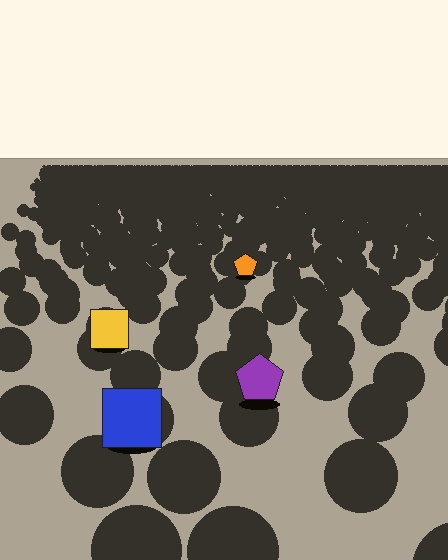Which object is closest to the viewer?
The blue square is closest. The texture marks near it are larger and more spread out.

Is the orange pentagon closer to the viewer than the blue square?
No. The blue square is closer — you can tell from the texture gradient: the ground texture is coarser near it.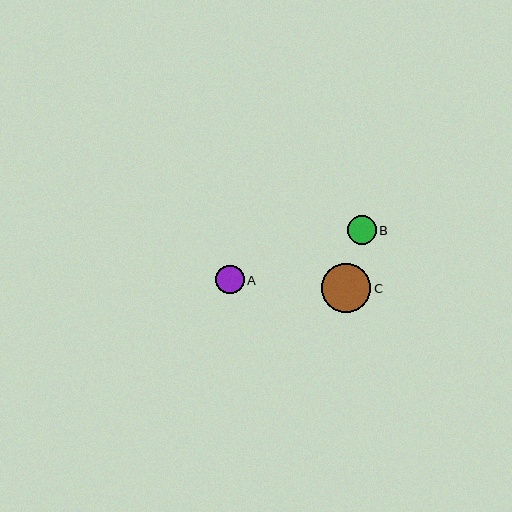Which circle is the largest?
Circle C is the largest with a size of approximately 50 pixels.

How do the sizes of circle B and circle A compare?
Circle B and circle A are approximately the same size.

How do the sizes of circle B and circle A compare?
Circle B and circle A are approximately the same size.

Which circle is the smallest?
Circle A is the smallest with a size of approximately 29 pixels.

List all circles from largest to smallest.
From largest to smallest: C, B, A.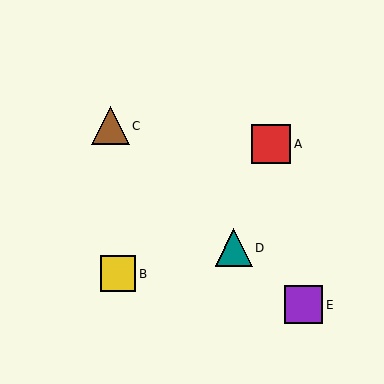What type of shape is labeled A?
Shape A is a red square.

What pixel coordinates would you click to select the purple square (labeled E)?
Click at (304, 305) to select the purple square E.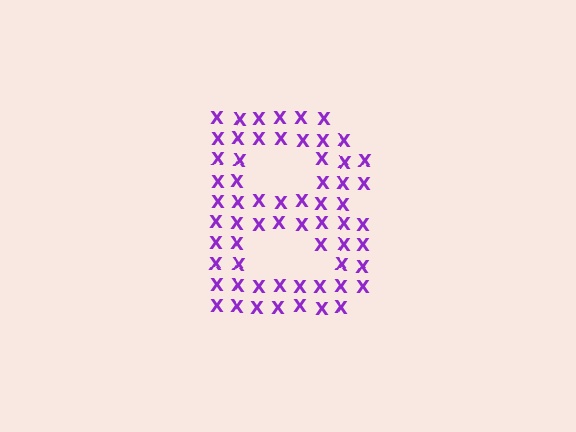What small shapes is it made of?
It is made of small letter X's.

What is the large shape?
The large shape is the letter B.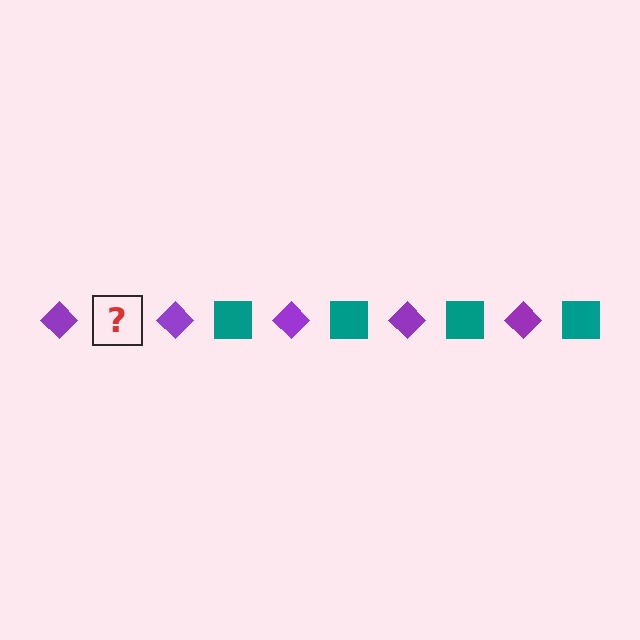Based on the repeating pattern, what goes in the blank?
The blank should be a teal square.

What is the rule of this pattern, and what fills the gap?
The rule is that the pattern alternates between purple diamond and teal square. The gap should be filled with a teal square.